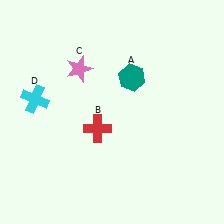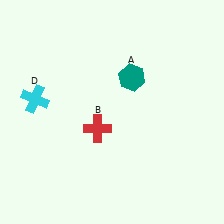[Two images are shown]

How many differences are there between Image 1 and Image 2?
There is 1 difference between the two images.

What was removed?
The pink star (C) was removed in Image 2.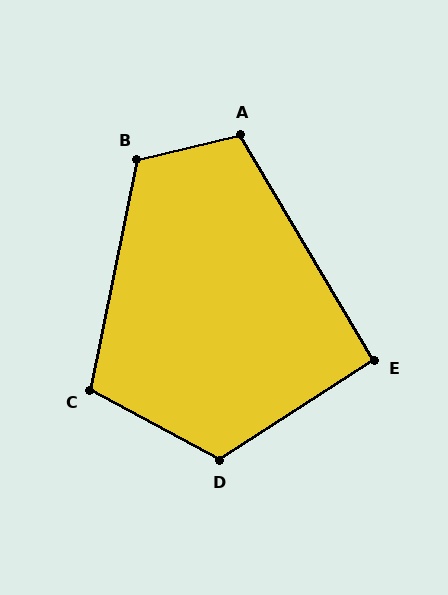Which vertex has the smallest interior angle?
E, at approximately 92 degrees.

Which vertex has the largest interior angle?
D, at approximately 119 degrees.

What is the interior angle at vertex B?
Approximately 115 degrees (obtuse).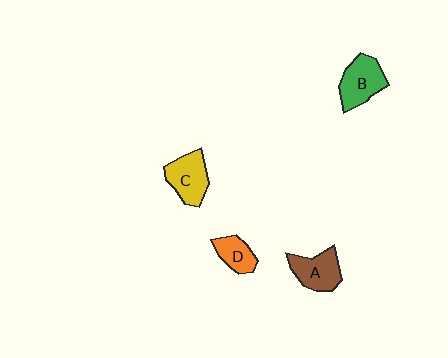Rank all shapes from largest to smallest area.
From largest to smallest: B (green), C (yellow), A (brown), D (orange).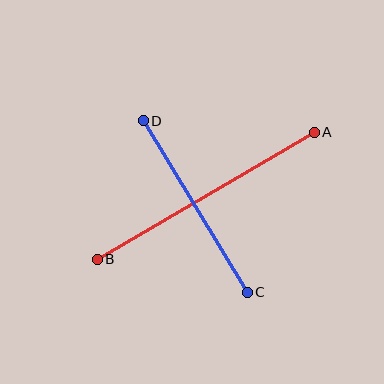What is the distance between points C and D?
The distance is approximately 200 pixels.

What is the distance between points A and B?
The distance is approximately 251 pixels.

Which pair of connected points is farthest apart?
Points A and B are farthest apart.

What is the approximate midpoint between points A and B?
The midpoint is at approximately (206, 196) pixels.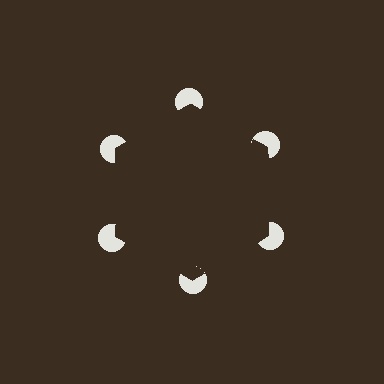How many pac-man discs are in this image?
There are 6 — one at each vertex of the illusory hexagon.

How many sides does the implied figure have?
6 sides.